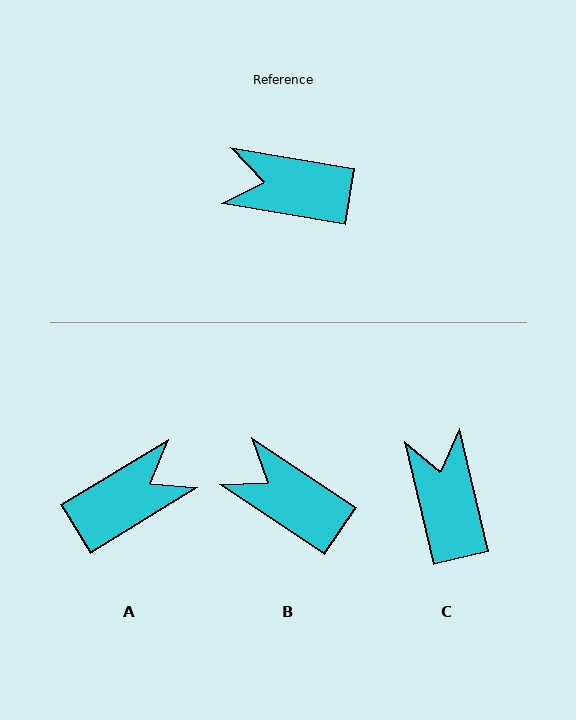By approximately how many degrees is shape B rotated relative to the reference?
Approximately 24 degrees clockwise.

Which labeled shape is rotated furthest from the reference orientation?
A, about 139 degrees away.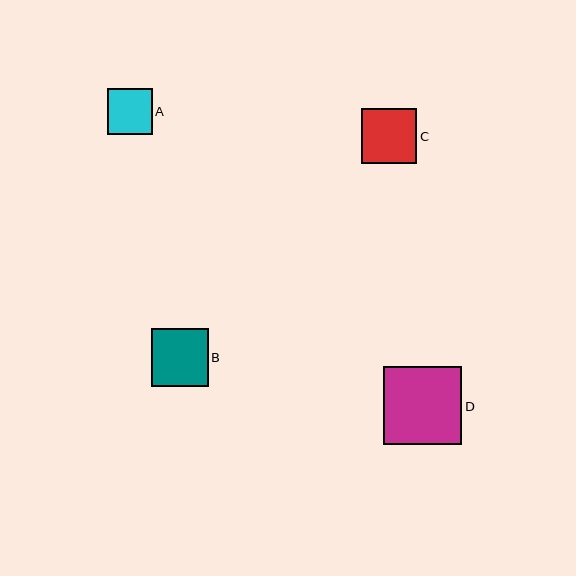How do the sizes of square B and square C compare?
Square B and square C are approximately the same size.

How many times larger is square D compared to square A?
Square D is approximately 1.7 times the size of square A.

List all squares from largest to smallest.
From largest to smallest: D, B, C, A.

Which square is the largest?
Square D is the largest with a size of approximately 78 pixels.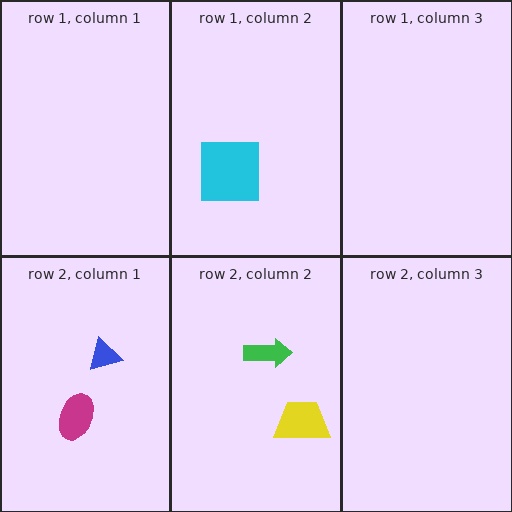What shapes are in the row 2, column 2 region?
The yellow trapezoid, the green arrow.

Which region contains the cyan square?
The row 1, column 2 region.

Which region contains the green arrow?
The row 2, column 2 region.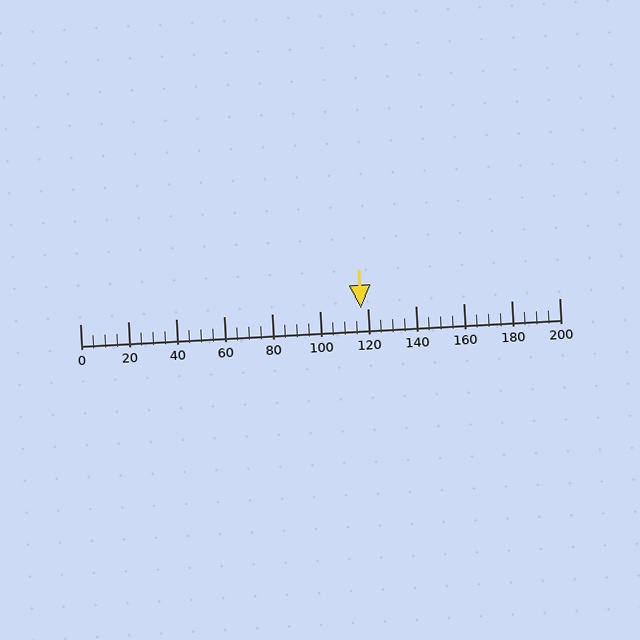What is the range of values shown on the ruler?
The ruler shows values from 0 to 200.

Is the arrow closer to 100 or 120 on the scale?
The arrow is closer to 120.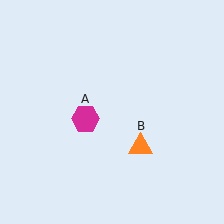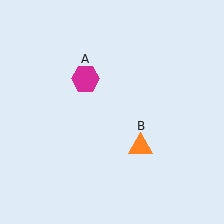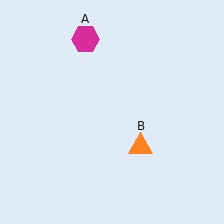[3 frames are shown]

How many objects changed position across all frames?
1 object changed position: magenta hexagon (object A).